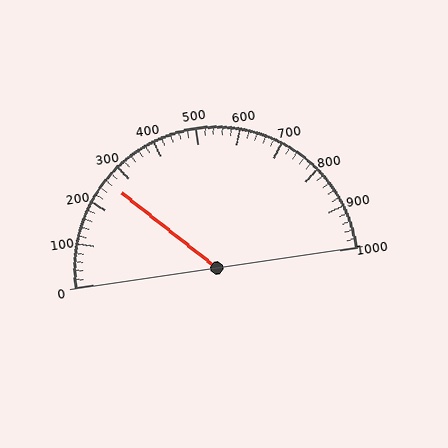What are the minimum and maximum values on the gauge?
The gauge ranges from 0 to 1000.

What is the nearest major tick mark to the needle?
The nearest major tick mark is 300.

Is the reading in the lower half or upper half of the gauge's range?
The reading is in the lower half of the range (0 to 1000).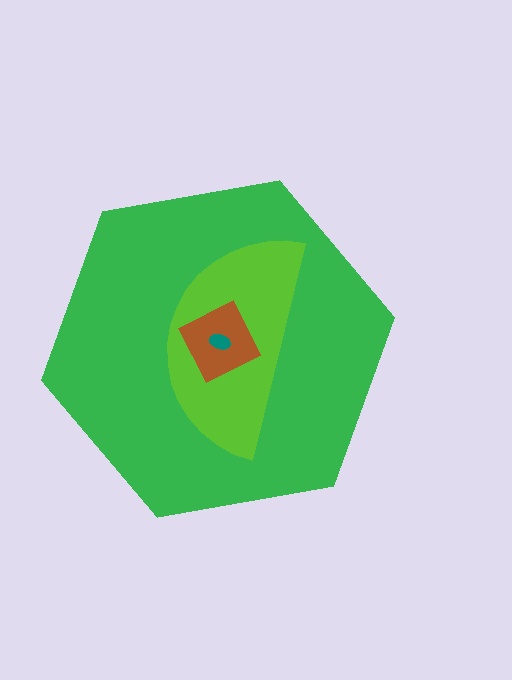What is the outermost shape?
The green hexagon.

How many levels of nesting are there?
4.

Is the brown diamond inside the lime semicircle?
Yes.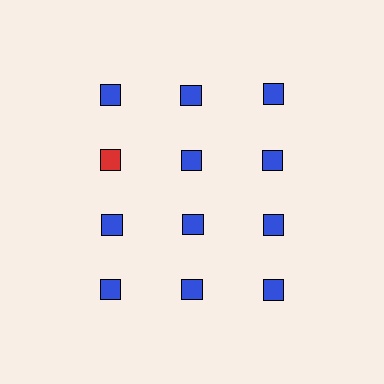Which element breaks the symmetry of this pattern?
The red square in the second row, leftmost column breaks the symmetry. All other shapes are blue squares.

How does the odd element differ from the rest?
It has a different color: red instead of blue.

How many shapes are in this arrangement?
There are 12 shapes arranged in a grid pattern.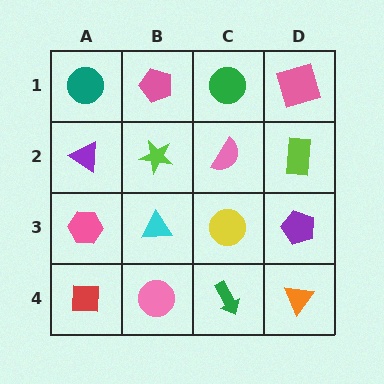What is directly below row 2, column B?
A cyan triangle.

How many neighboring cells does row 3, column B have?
4.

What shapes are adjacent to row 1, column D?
A lime rectangle (row 2, column D), a green circle (row 1, column C).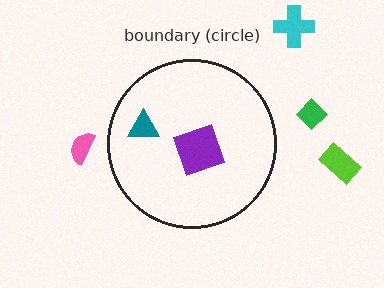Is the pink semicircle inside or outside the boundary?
Outside.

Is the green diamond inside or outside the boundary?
Outside.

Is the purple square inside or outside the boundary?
Inside.